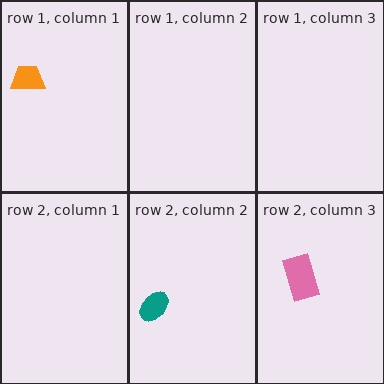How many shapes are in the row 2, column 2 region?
1.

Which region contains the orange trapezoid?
The row 1, column 1 region.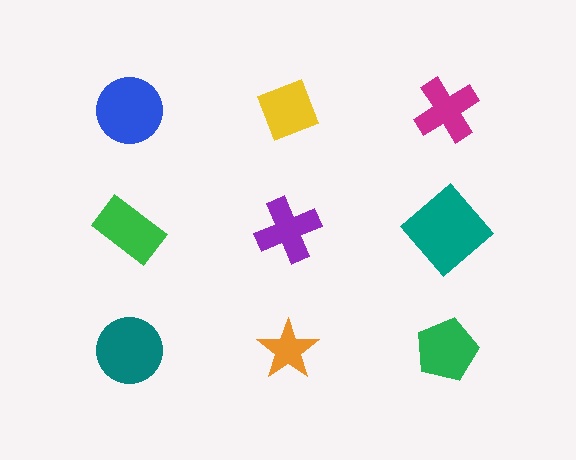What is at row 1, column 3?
A magenta cross.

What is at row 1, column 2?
A yellow diamond.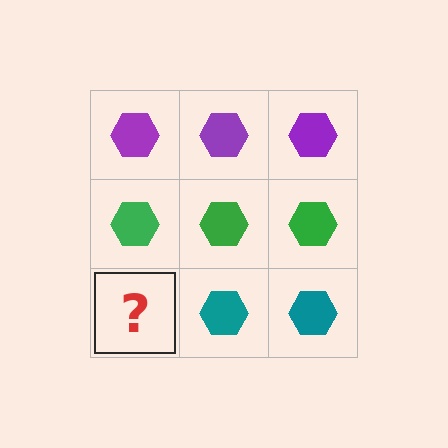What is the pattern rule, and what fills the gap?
The rule is that each row has a consistent color. The gap should be filled with a teal hexagon.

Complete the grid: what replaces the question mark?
The question mark should be replaced with a teal hexagon.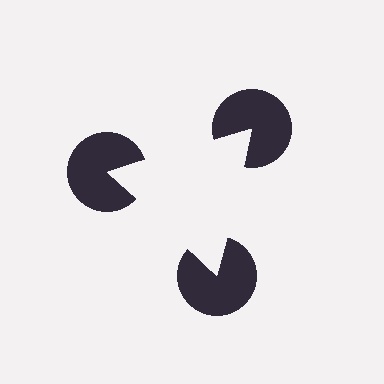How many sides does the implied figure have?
3 sides.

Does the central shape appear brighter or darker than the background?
It typically appears slightly brighter than the background, even though no actual brightness change is drawn.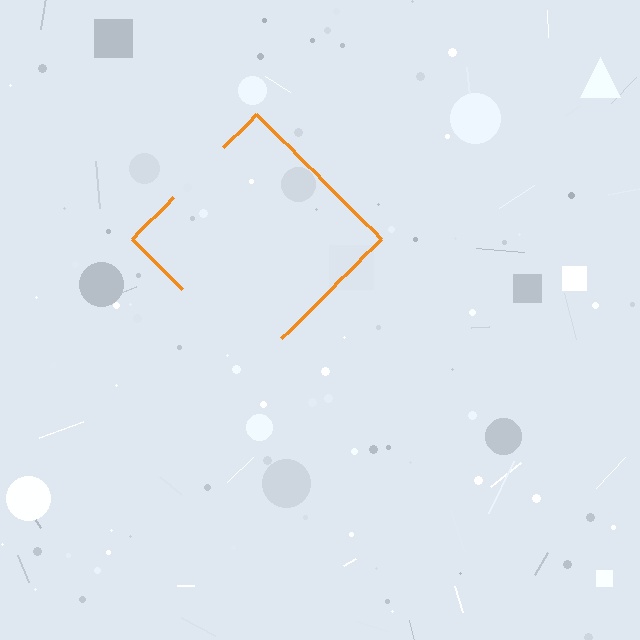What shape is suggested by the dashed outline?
The dashed outline suggests a diamond.